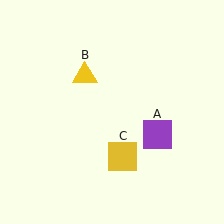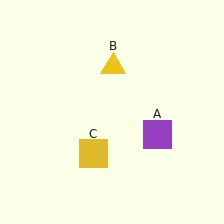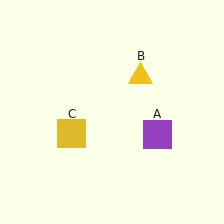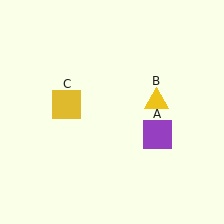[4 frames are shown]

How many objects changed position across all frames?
2 objects changed position: yellow triangle (object B), yellow square (object C).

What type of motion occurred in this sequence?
The yellow triangle (object B), yellow square (object C) rotated clockwise around the center of the scene.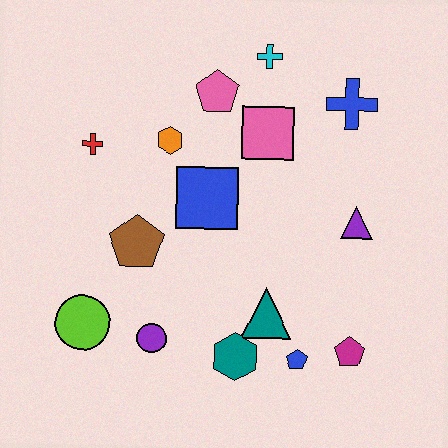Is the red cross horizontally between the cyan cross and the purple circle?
No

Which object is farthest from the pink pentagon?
The magenta pentagon is farthest from the pink pentagon.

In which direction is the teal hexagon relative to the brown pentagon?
The teal hexagon is below the brown pentagon.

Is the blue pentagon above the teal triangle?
No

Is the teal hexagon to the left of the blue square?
No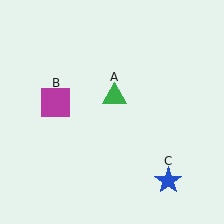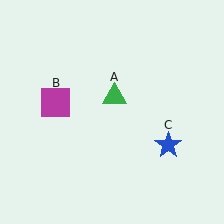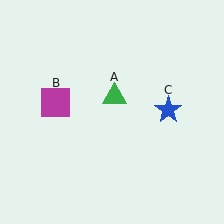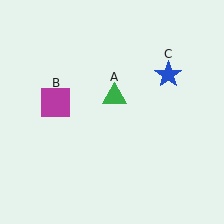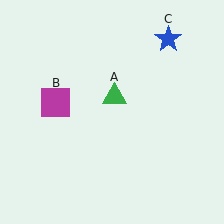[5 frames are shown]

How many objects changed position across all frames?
1 object changed position: blue star (object C).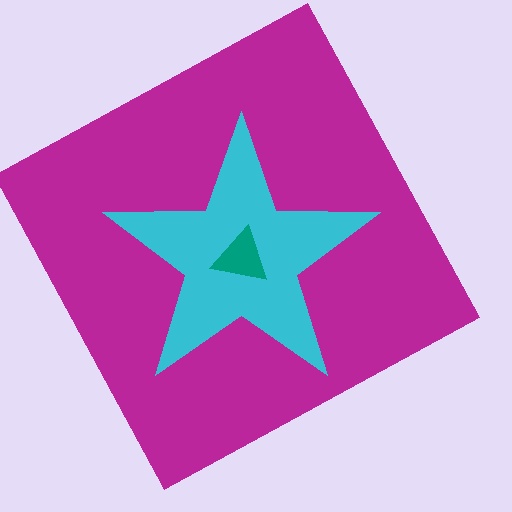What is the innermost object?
The teal triangle.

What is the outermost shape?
The magenta square.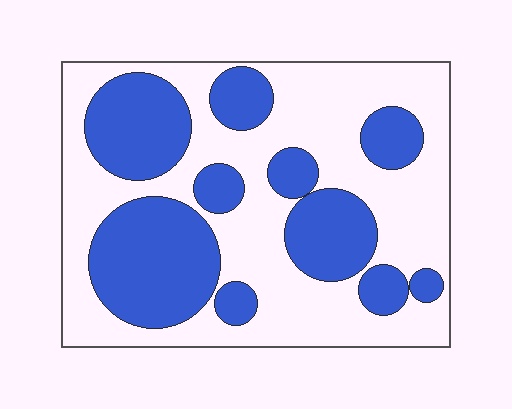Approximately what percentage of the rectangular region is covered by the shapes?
Approximately 40%.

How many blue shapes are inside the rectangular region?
10.